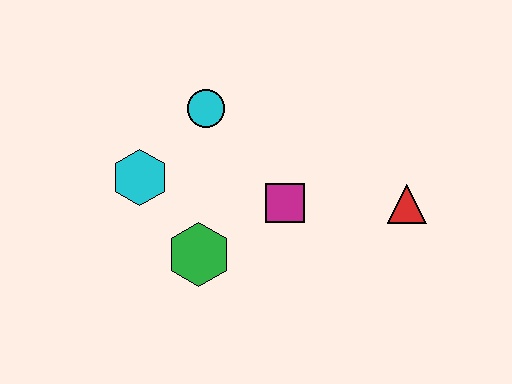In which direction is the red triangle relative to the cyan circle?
The red triangle is to the right of the cyan circle.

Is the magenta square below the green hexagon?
No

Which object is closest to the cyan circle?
The cyan hexagon is closest to the cyan circle.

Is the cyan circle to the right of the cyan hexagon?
Yes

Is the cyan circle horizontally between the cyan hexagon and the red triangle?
Yes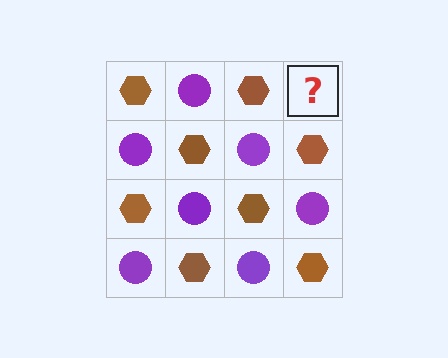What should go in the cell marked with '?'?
The missing cell should contain a purple circle.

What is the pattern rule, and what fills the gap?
The rule is that it alternates brown hexagon and purple circle in a checkerboard pattern. The gap should be filled with a purple circle.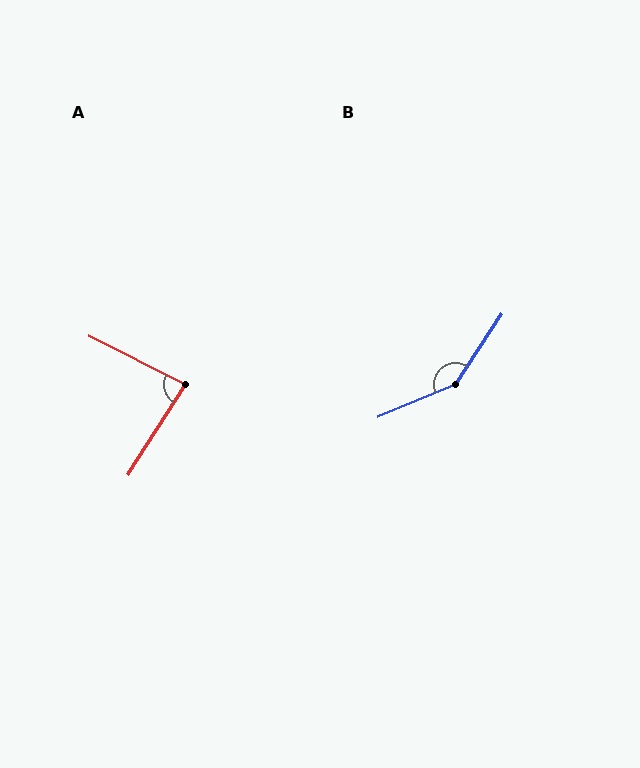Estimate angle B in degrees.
Approximately 146 degrees.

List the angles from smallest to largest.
A (84°), B (146°).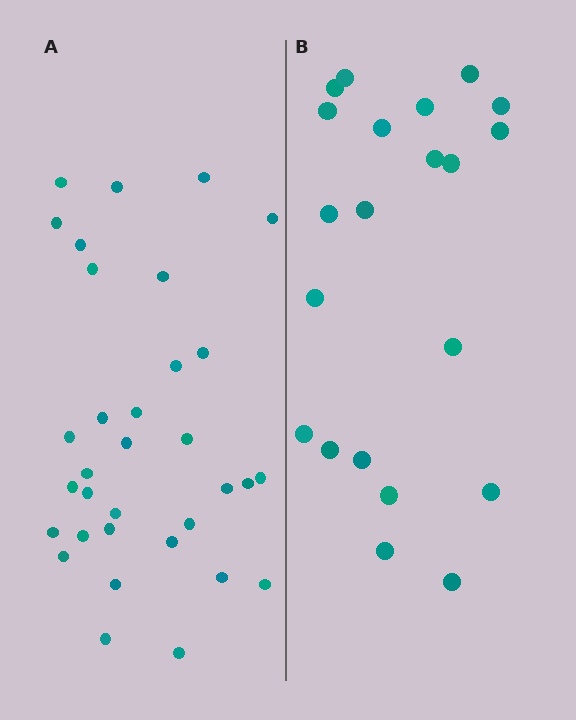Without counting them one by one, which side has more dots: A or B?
Region A (the left region) has more dots.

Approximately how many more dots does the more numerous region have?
Region A has roughly 12 or so more dots than region B.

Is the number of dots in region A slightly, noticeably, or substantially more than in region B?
Region A has substantially more. The ratio is roughly 1.6 to 1.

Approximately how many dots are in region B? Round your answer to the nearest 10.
About 20 dots. (The exact count is 21, which rounds to 20.)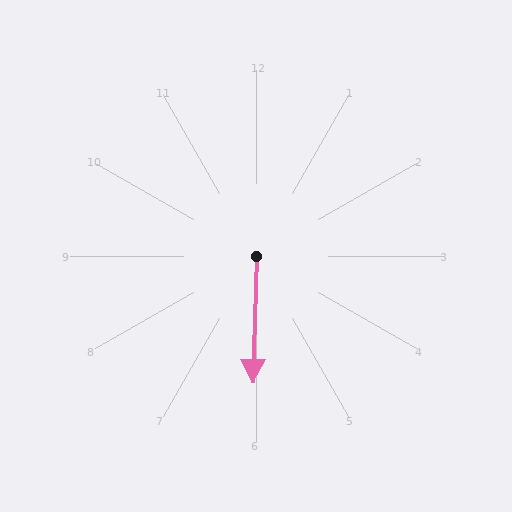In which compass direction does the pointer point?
South.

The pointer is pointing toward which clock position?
Roughly 6 o'clock.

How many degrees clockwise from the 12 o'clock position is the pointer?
Approximately 182 degrees.